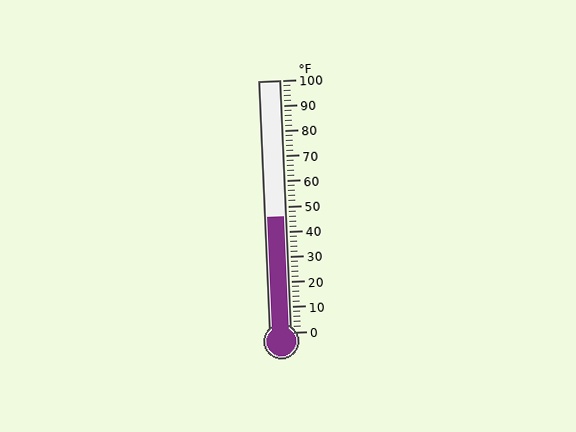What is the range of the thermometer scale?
The thermometer scale ranges from 0°F to 100°F.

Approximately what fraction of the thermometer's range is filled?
The thermometer is filled to approximately 45% of its range.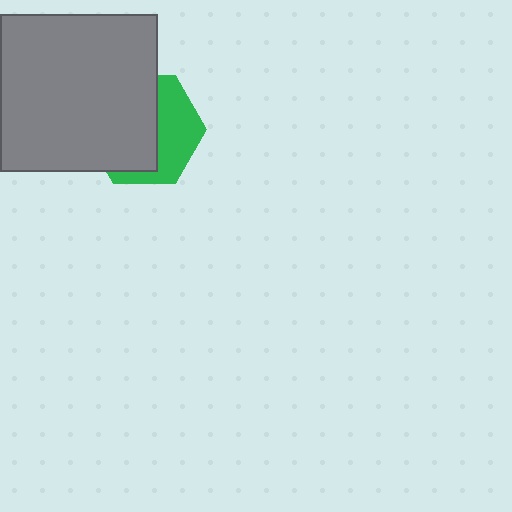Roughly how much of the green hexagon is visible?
A small part of it is visible (roughly 42%).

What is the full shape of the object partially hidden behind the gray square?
The partially hidden object is a green hexagon.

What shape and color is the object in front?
The object in front is a gray square.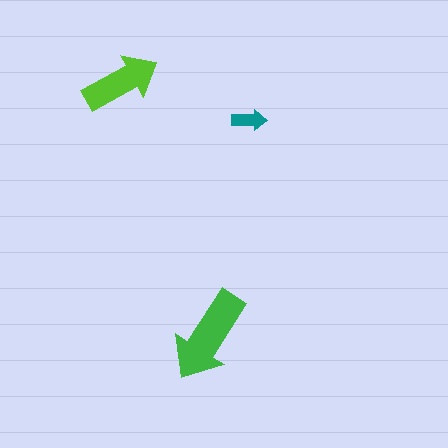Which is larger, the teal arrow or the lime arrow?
The lime one.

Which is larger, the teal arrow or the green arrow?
The green one.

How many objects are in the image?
There are 3 objects in the image.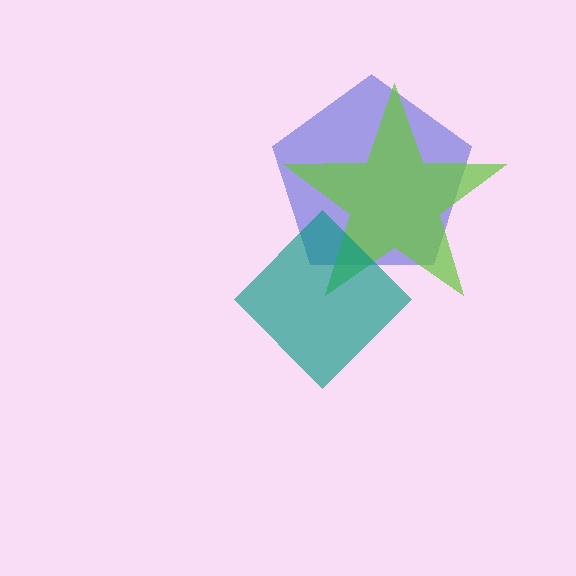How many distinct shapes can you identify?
There are 3 distinct shapes: a blue pentagon, a lime star, a teal diamond.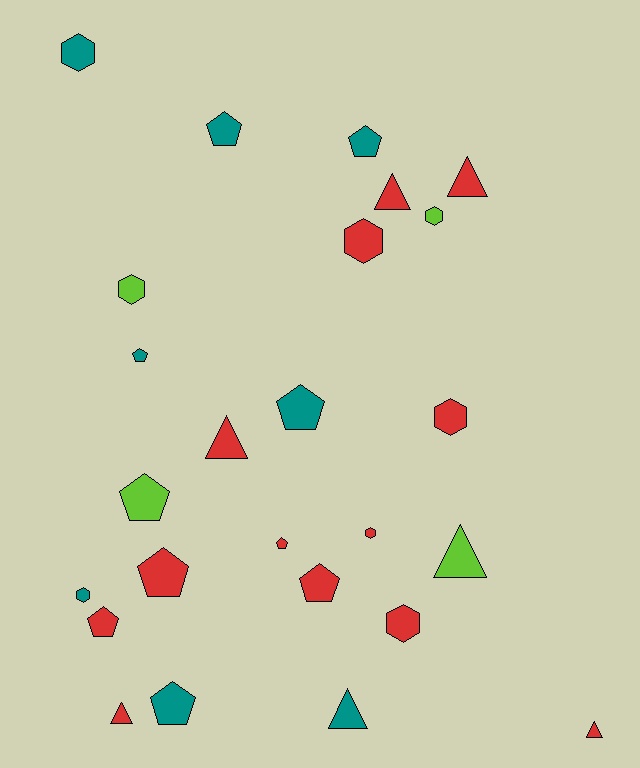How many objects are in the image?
There are 25 objects.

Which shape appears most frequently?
Pentagon, with 10 objects.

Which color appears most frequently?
Red, with 13 objects.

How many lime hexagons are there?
There are 2 lime hexagons.